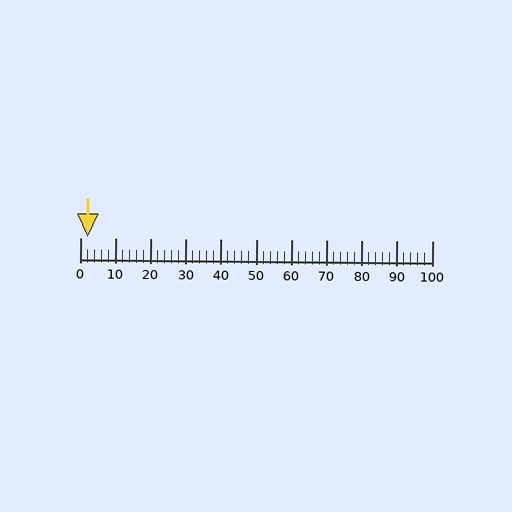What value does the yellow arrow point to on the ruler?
The yellow arrow points to approximately 2.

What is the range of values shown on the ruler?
The ruler shows values from 0 to 100.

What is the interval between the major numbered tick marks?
The major tick marks are spaced 10 units apart.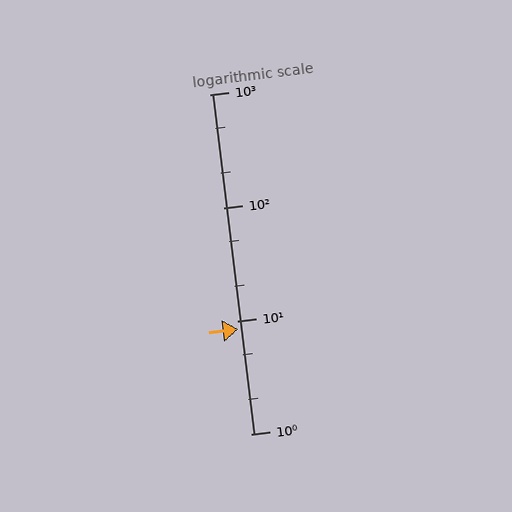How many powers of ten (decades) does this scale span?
The scale spans 3 decades, from 1 to 1000.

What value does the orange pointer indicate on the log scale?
The pointer indicates approximately 8.5.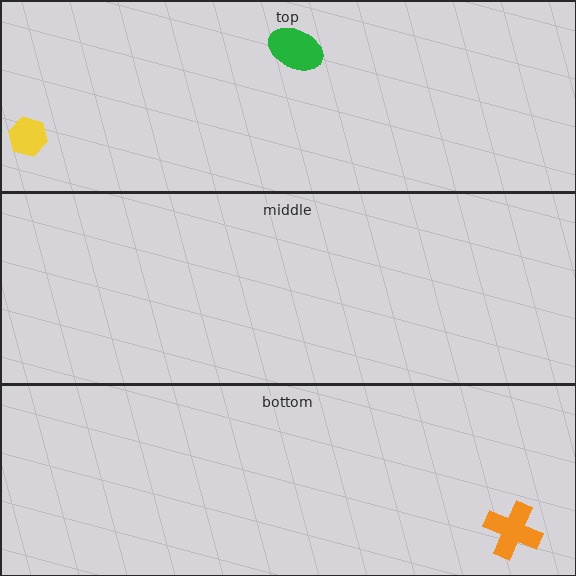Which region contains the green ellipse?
The top region.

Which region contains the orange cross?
The bottom region.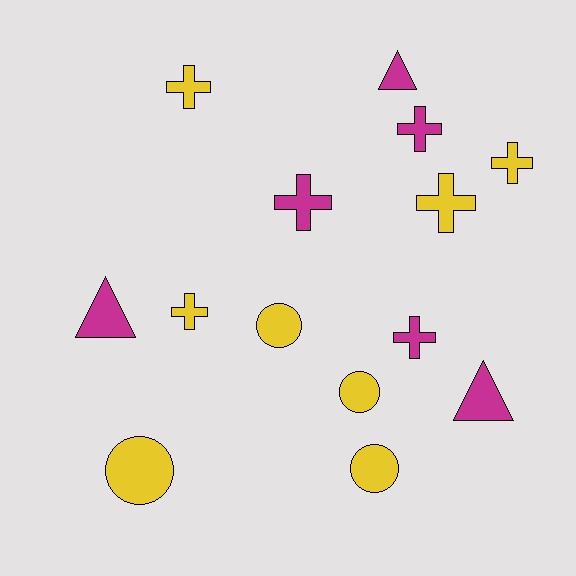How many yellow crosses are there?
There are 4 yellow crosses.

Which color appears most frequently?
Yellow, with 8 objects.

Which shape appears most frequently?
Cross, with 7 objects.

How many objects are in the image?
There are 14 objects.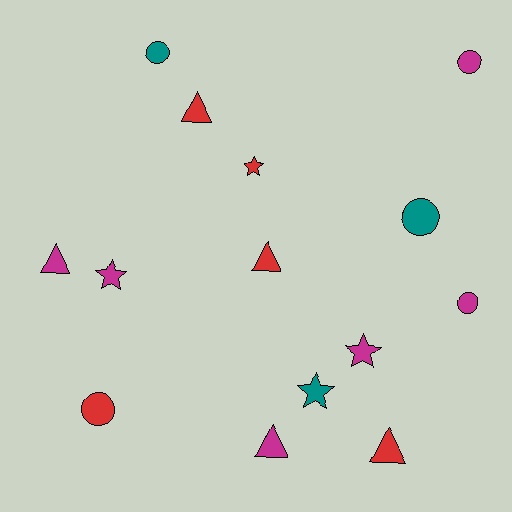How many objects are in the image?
There are 14 objects.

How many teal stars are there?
There is 1 teal star.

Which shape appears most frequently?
Circle, with 5 objects.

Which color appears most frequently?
Magenta, with 6 objects.